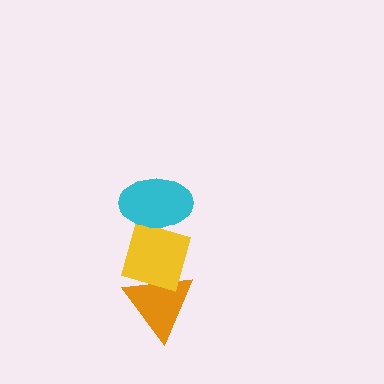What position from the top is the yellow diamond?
The yellow diamond is 2nd from the top.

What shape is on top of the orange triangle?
The yellow diamond is on top of the orange triangle.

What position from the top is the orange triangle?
The orange triangle is 3rd from the top.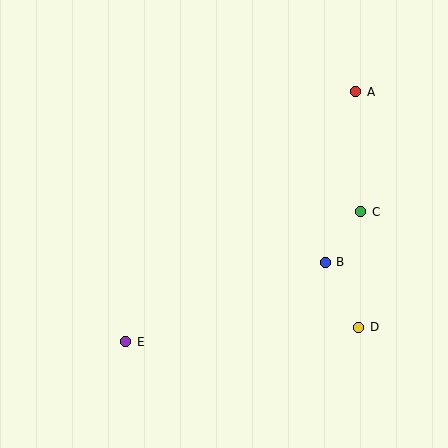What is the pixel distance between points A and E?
The distance between A and E is 340 pixels.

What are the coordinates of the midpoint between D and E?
The midpoint between D and E is at (242, 334).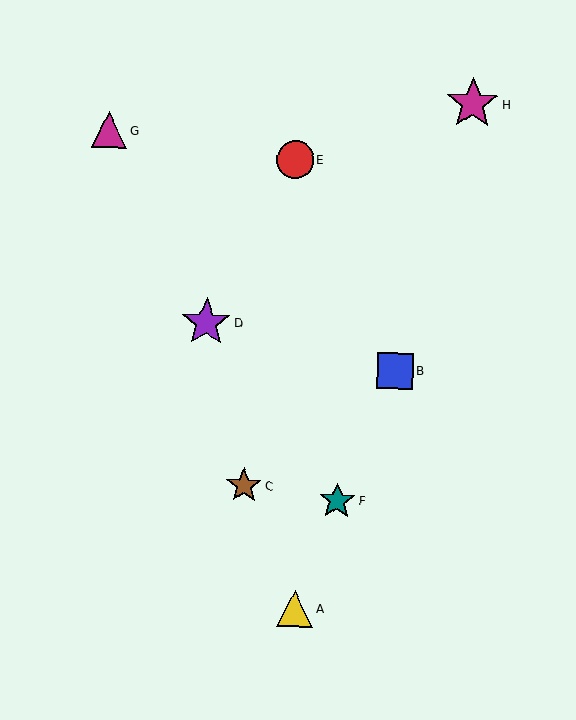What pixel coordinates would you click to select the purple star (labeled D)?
Click at (206, 322) to select the purple star D.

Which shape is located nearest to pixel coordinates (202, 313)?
The purple star (labeled D) at (206, 322) is nearest to that location.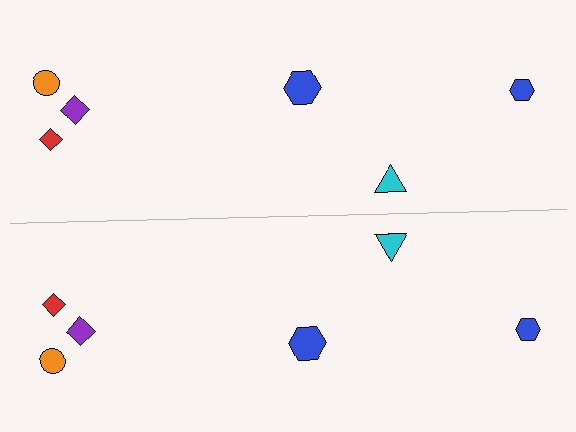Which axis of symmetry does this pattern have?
The pattern has a horizontal axis of symmetry running through the center of the image.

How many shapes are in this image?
There are 12 shapes in this image.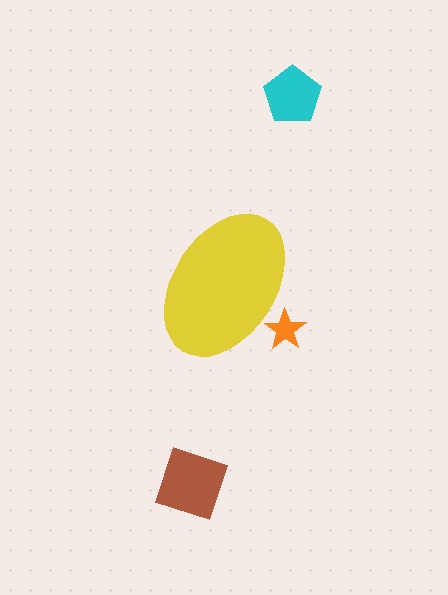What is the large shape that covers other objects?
A yellow ellipse.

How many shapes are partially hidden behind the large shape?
1 shape is partially hidden.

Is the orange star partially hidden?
Yes, the orange star is partially hidden behind the yellow ellipse.